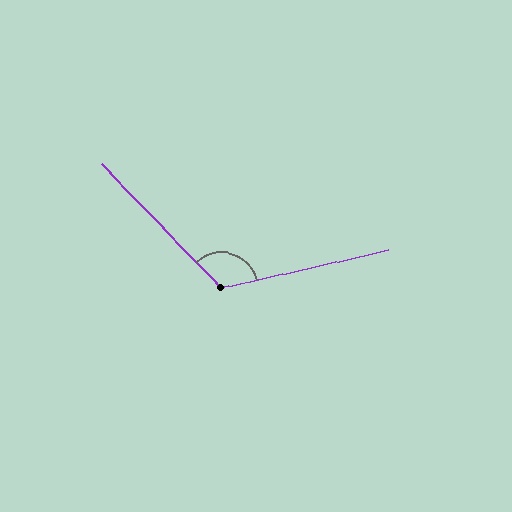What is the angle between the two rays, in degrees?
Approximately 121 degrees.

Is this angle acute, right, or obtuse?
It is obtuse.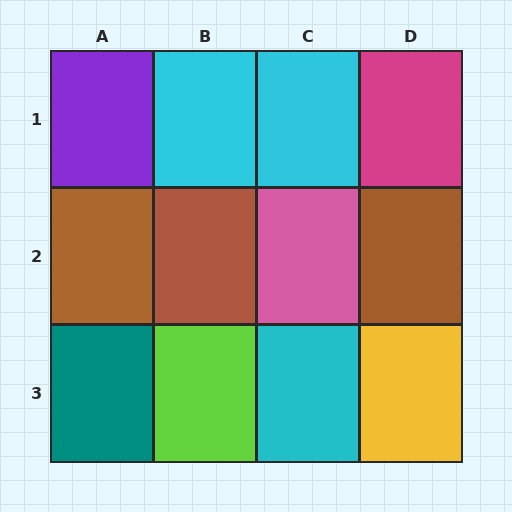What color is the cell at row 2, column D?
Brown.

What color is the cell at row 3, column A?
Teal.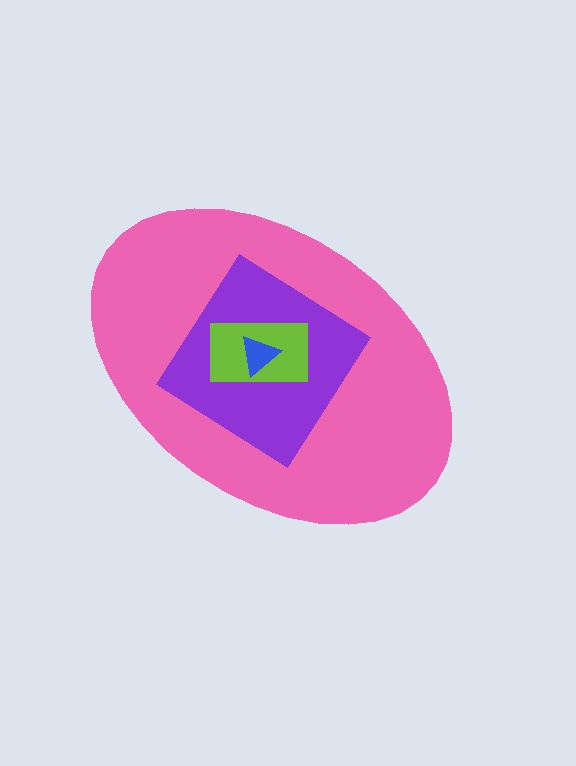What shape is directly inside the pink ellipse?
The purple diamond.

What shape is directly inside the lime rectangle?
The blue triangle.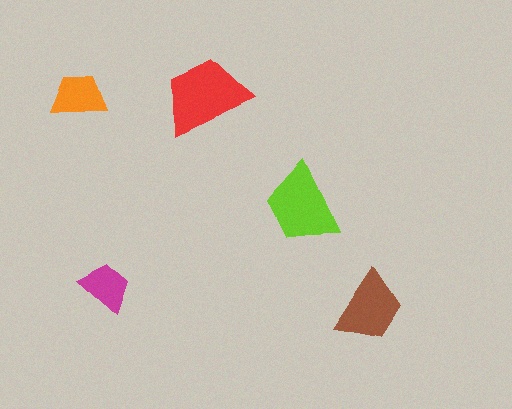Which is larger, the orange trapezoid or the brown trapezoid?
The brown one.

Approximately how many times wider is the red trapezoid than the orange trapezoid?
About 1.5 times wider.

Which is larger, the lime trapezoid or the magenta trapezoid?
The lime one.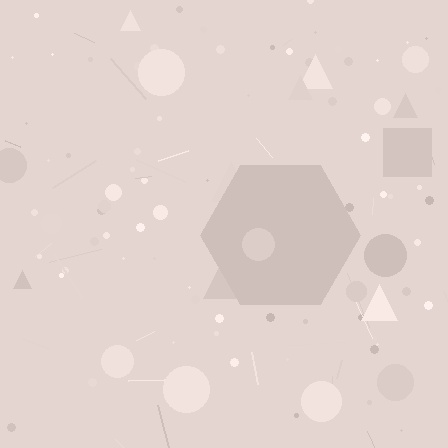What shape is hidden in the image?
A hexagon is hidden in the image.